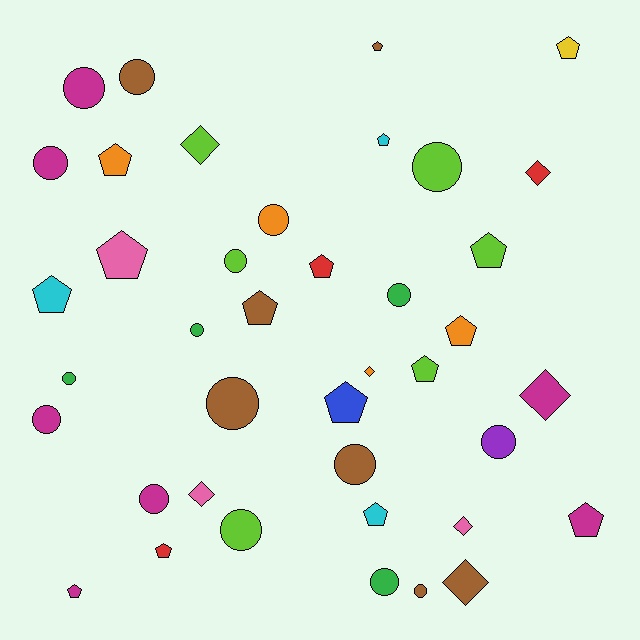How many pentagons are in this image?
There are 16 pentagons.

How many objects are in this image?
There are 40 objects.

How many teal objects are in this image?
There are no teal objects.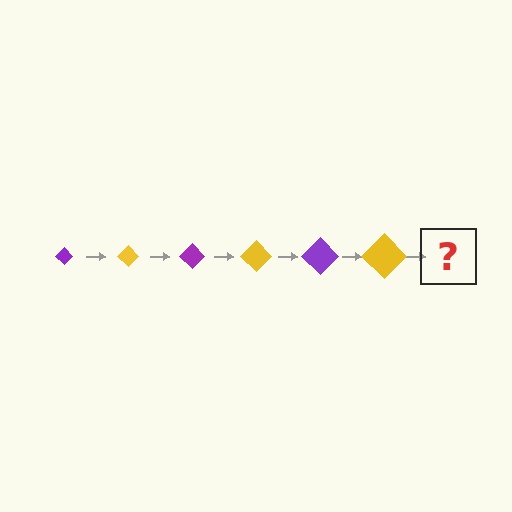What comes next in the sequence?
The next element should be a purple diamond, larger than the previous one.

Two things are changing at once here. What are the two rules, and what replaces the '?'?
The two rules are that the diamond grows larger each step and the color cycles through purple and yellow. The '?' should be a purple diamond, larger than the previous one.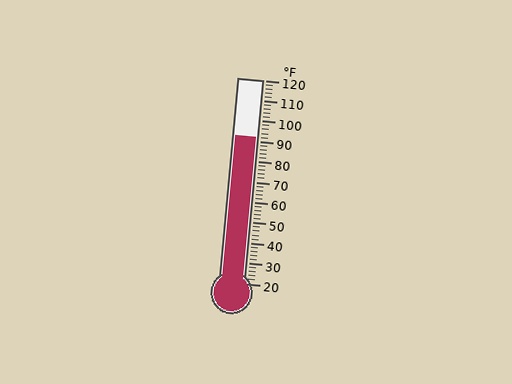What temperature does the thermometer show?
The thermometer shows approximately 92°F.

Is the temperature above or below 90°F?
The temperature is above 90°F.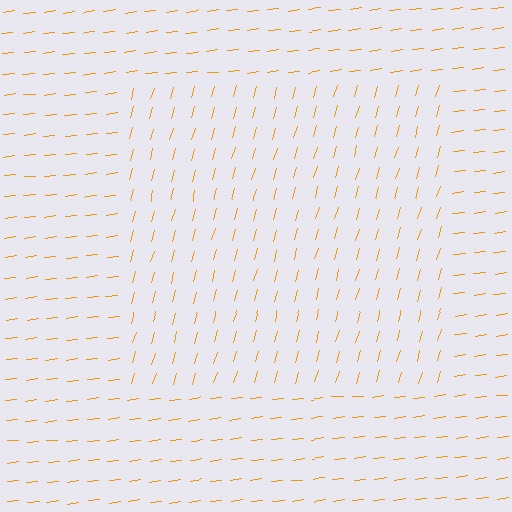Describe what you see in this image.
The image is filled with small orange line segments. A rectangle region in the image has lines oriented differently from the surrounding lines, creating a visible texture boundary.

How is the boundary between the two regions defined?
The boundary is defined purely by a change in line orientation (approximately 67 degrees difference). All lines are the same color and thickness.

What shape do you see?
I see a rectangle.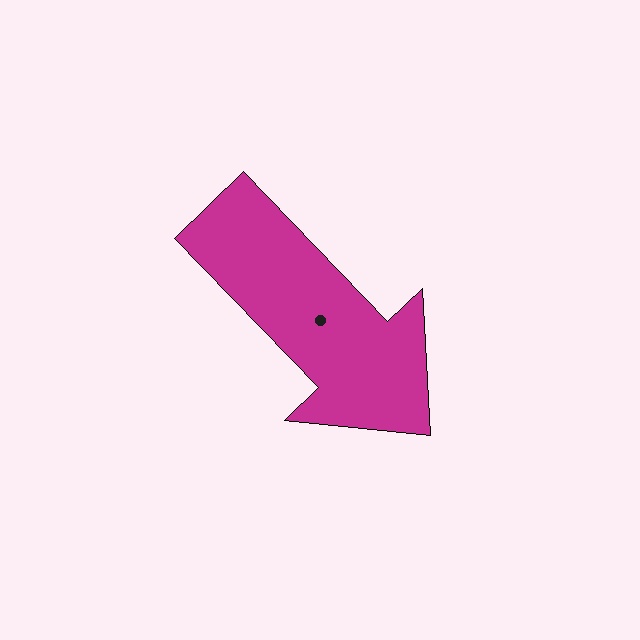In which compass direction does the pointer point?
Southeast.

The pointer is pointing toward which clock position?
Roughly 5 o'clock.